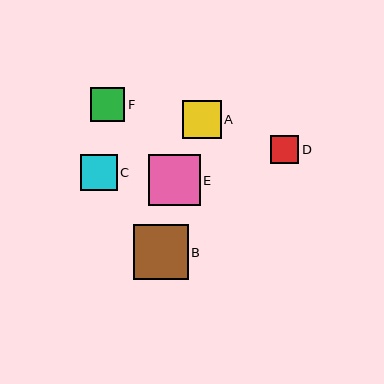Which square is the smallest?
Square D is the smallest with a size of approximately 28 pixels.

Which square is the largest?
Square B is the largest with a size of approximately 55 pixels.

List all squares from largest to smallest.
From largest to smallest: B, E, A, C, F, D.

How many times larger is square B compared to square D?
Square B is approximately 2.0 times the size of square D.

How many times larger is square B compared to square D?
Square B is approximately 2.0 times the size of square D.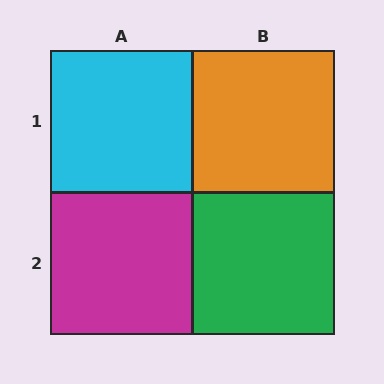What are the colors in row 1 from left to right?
Cyan, orange.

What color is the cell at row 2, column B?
Green.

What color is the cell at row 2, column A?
Magenta.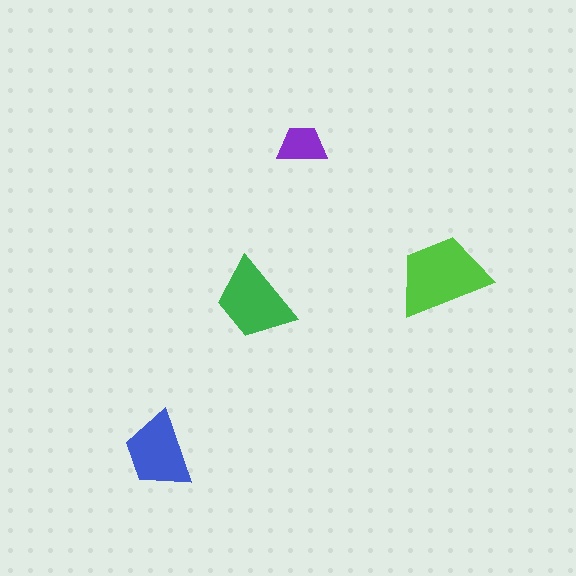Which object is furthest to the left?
The blue trapezoid is leftmost.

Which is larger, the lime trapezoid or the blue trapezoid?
The lime one.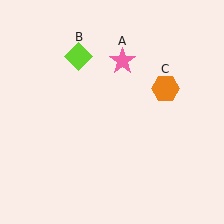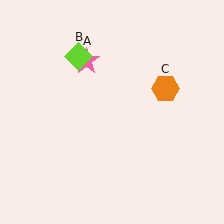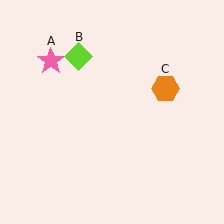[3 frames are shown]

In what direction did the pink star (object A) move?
The pink star (object A) moved left.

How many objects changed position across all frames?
1 object changed position: pink star (object A).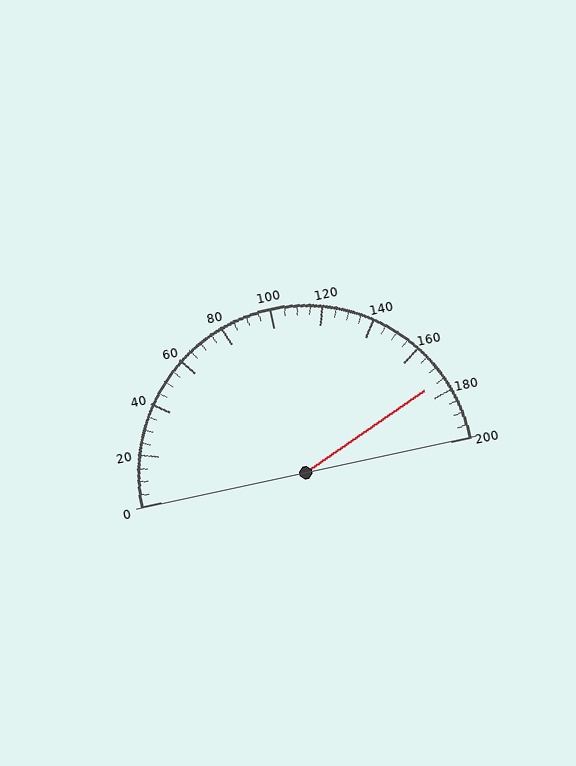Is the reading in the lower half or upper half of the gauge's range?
The reading is in the upper half of the range (0 to 200).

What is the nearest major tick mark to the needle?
The nearest major tick mark is 180.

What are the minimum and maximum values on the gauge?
The gauge ranges from 0 to 200.